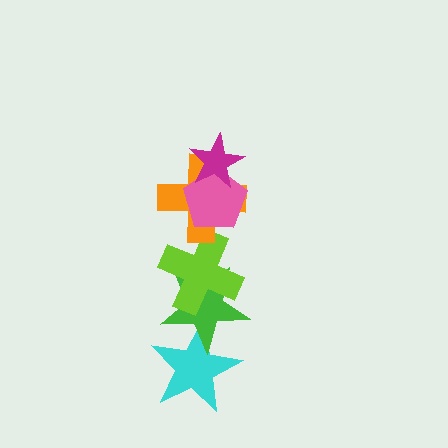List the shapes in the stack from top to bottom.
From top to bottom: the magenta star, the pink pentagon, the orange cross, the lime cross, the green star, the cyan star.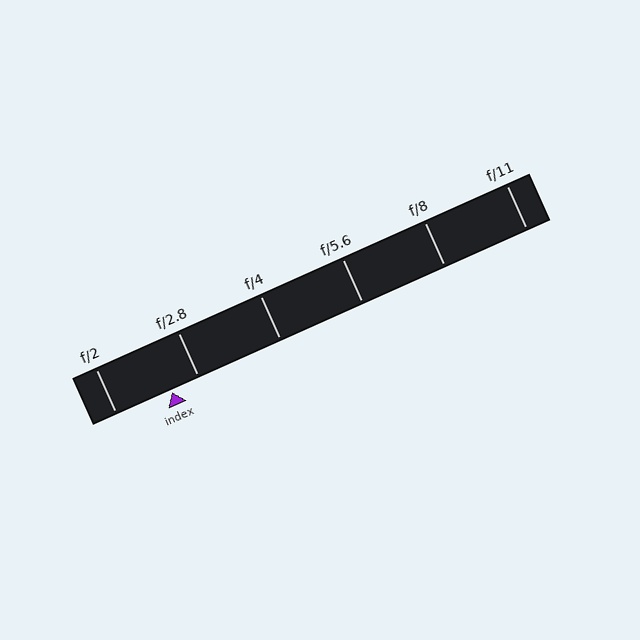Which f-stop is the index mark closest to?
The index mark is closest to f/2.8.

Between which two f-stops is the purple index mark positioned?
The index mark is between f/2 and f/2.8.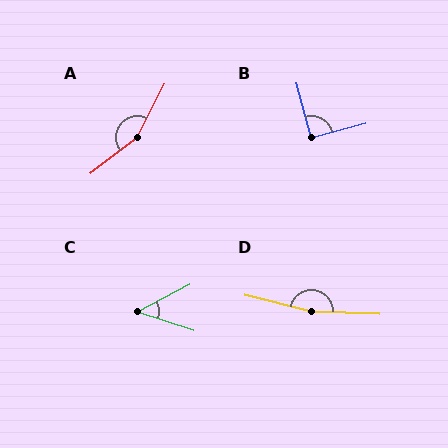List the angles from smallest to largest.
C (46°), B (90°), A (154°), D (168°).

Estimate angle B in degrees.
Approximately 90 degrees.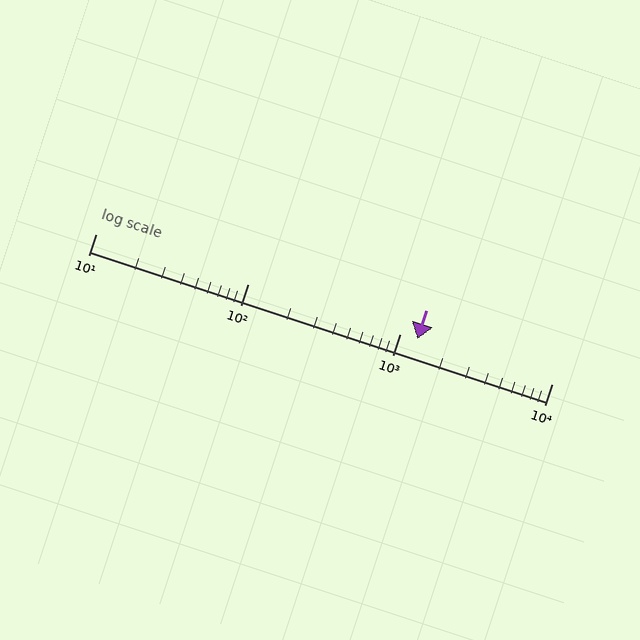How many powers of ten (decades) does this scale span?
The scale spans 3 decades, from 10 to 10000.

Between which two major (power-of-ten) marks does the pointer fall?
The pointer is between 1000 and 10000.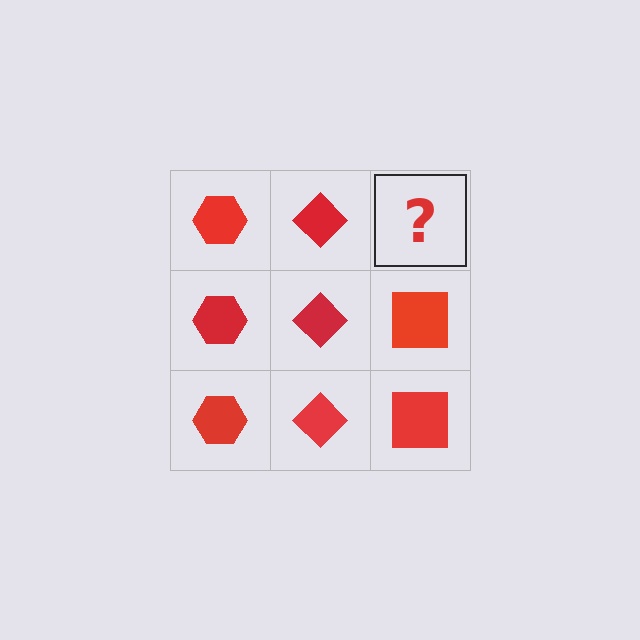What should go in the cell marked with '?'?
The missing cell should contain a red square.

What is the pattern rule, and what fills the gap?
The rule is that each column has a consistent shape. The gap should be filled with a red square.